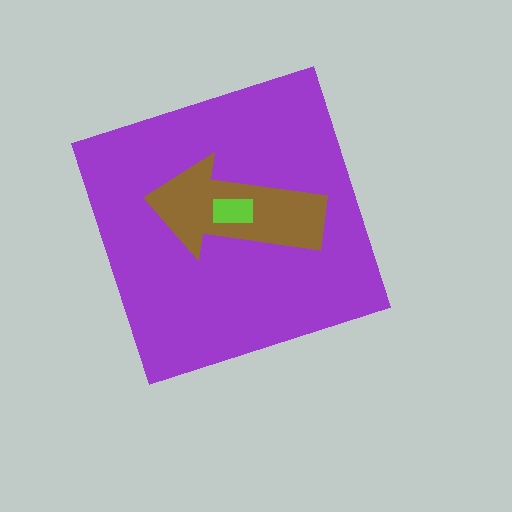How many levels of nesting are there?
3.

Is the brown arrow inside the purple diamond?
Yes.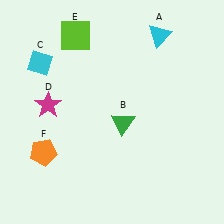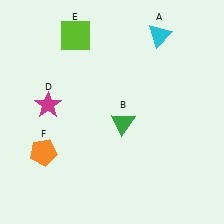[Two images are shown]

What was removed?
The cyan diamond (C) was removed in Image 2.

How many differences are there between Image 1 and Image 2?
There is 1 difference between the two images.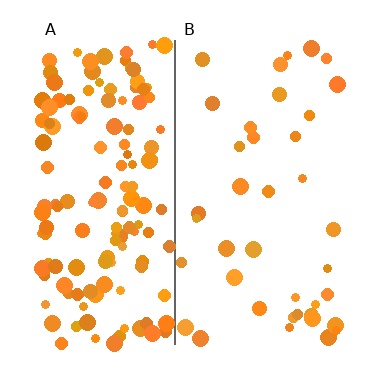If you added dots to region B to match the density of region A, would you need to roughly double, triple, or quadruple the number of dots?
Approximately quadruple.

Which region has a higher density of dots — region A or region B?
A (the left).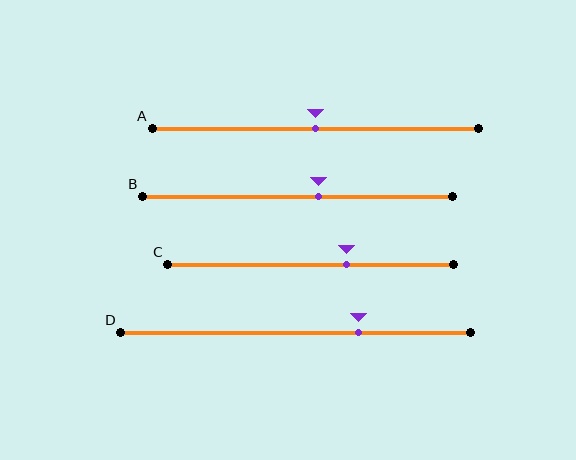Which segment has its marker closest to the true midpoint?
Segment A has its marker closest to the true midpoint.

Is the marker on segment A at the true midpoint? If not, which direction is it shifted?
Yes, the marker on segment A is at the true midpoint.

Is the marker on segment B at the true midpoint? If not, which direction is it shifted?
No, the marker on segment B is shifted to the right by about 7% of the segment length.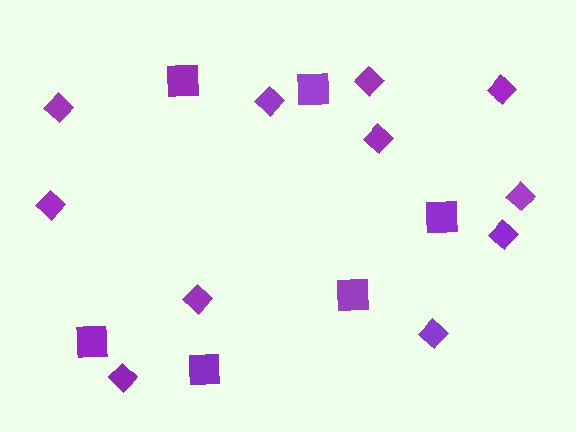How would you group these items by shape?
There are 2 groups: one group of diamonds (11) and one group of squares (6).